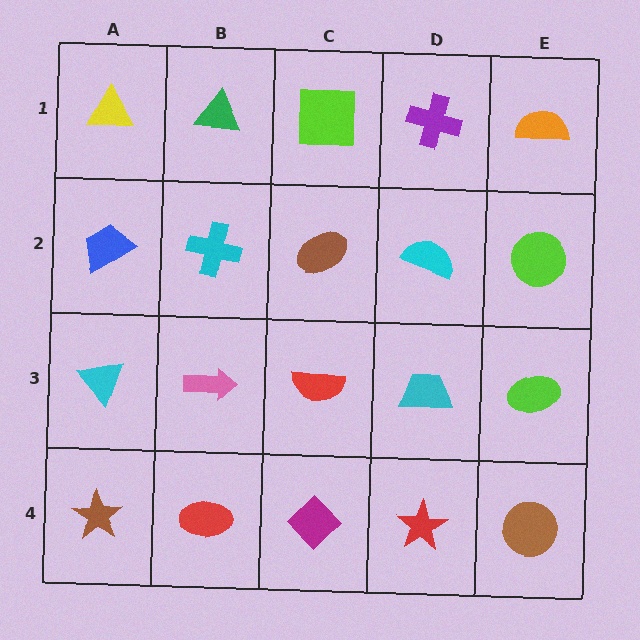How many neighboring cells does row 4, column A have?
2.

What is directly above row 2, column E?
An orange semicircle.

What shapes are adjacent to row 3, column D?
A cyan semicircle (row 2, column D), a red star (row 4, column D), a red semicircle (row 3, column C), a lime ellipse (row 3, column E).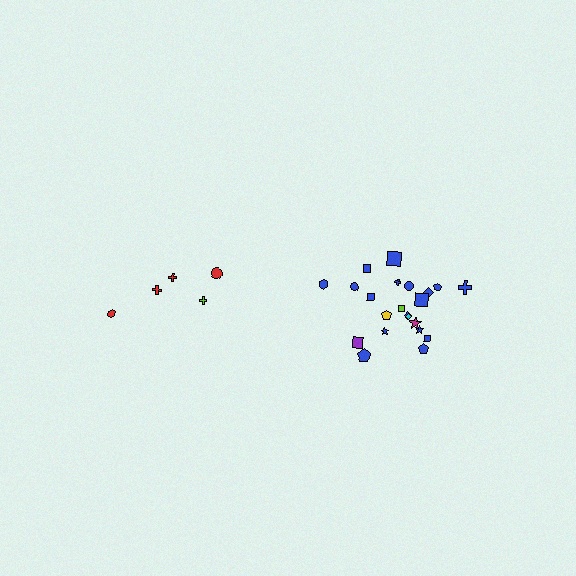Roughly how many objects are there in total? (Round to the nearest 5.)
Roughly 25 objects in total.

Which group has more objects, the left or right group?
The right group.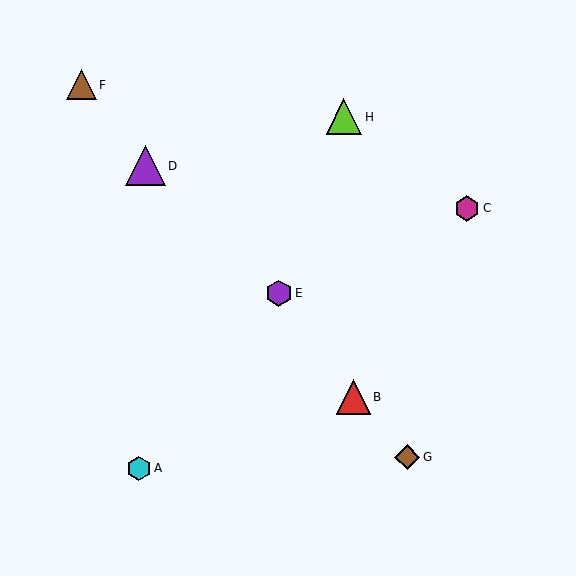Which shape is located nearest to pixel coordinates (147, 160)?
The purple triangle (labeled D) at (145, 166) is nearest to that location.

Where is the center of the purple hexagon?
The center of the purple hexagon is at (279, 293).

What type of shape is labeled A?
Shape A is a cyan hexagon.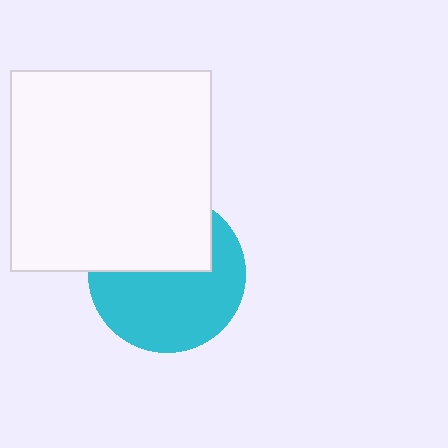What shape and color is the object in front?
The object in front is a white square.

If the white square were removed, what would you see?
You would see the complete cyan circle.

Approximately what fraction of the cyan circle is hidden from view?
Roughly 40% of the cyan circle is hidden behind the white square.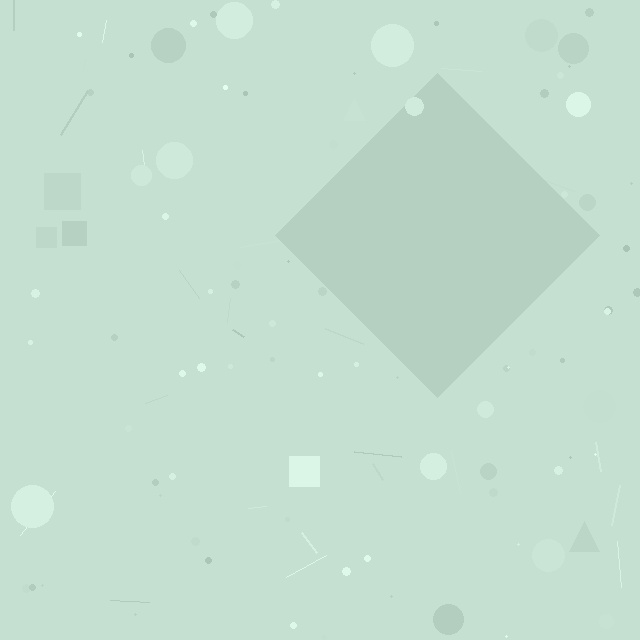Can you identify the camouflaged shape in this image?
The camouflaged shape is a diamond.